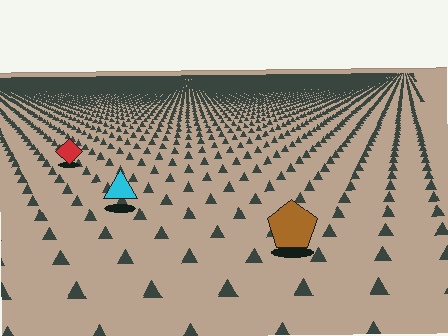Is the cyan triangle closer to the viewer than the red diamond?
Yes. The cyan triangle is closer — you can tell from the texture gradient: the ground texture is coarser near it.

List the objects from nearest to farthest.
From nearest to farthest: the brown pentagon, the cyan triangle, the red diamond.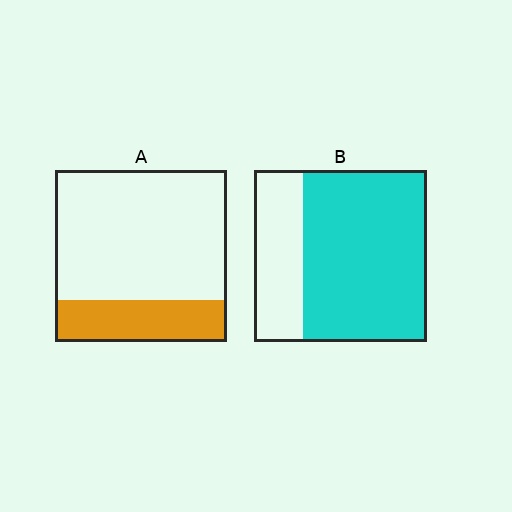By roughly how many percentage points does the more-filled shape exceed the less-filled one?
By roughly 45 percentage points (B over A).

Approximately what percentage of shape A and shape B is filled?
A is approximately 25% and B is approximately 70%.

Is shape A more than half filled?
No.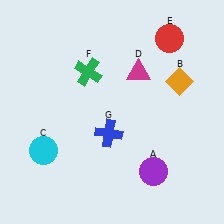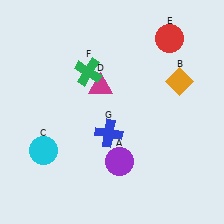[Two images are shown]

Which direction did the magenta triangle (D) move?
The magenta triangle (D) moved left.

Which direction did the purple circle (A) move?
The purple circle (A) moved left.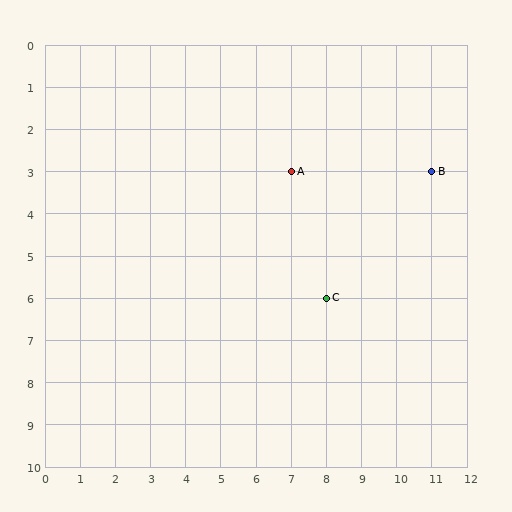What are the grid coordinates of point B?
Point B is at grid coordinates (11, 3).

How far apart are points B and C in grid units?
Points B and C are 3 columns and 3 rows apart (about 4.2 grid units diagonally).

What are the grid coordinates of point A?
Point A is at grid coordinates (7, 3).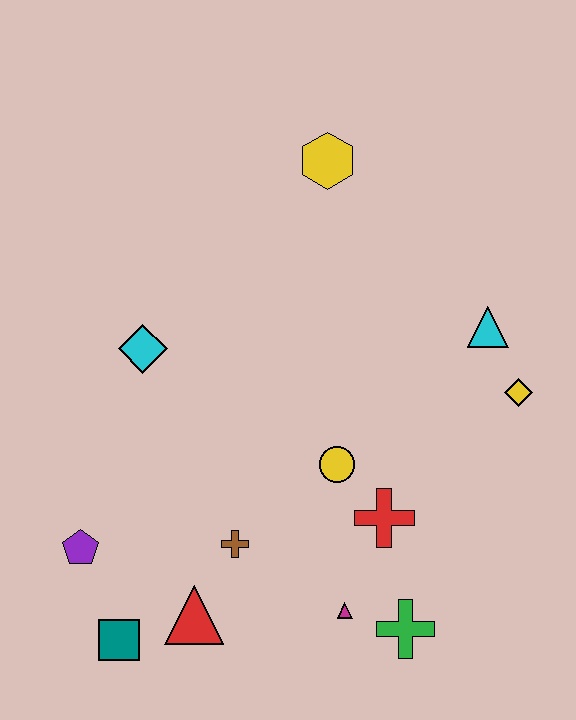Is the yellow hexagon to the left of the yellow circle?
Yes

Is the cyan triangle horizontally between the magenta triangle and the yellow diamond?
Yes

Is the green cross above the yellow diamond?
No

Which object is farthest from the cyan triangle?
The teal square is farthest from the cyan triangle.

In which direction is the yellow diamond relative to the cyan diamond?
The yellow diamond is to the right of the cyan diamond.